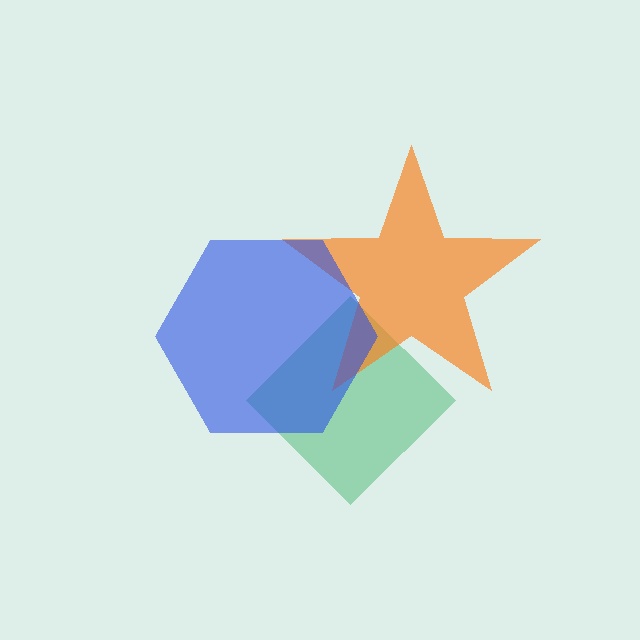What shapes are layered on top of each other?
The layered shapes are: a green diamond, an orange star, a blue hexagon.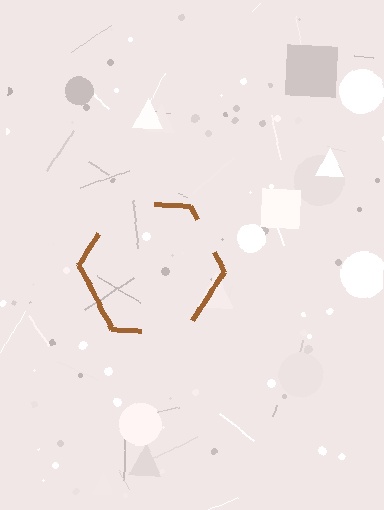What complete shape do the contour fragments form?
The contour fragments form a hexagon.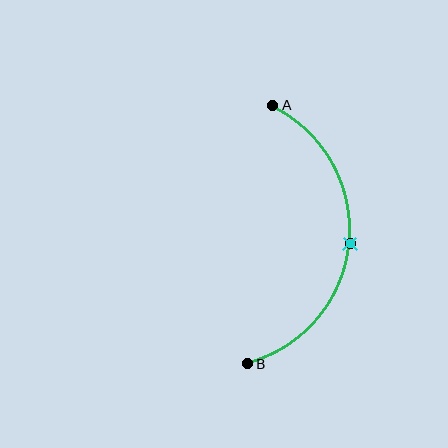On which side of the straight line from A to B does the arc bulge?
The arc bulges to the right of the straight line connecting A and B.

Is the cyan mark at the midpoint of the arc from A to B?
Yes. The cyan mark lies on the arc at equal arc-length from both A and B — it is the arc midpoint.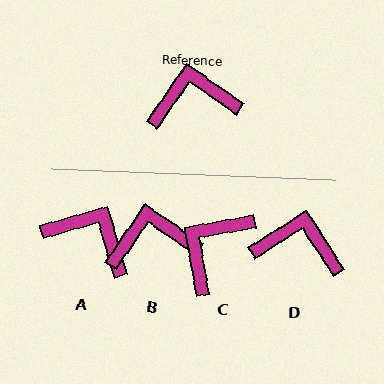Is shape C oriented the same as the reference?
No, it is off by about 44 degrees.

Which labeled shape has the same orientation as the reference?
B.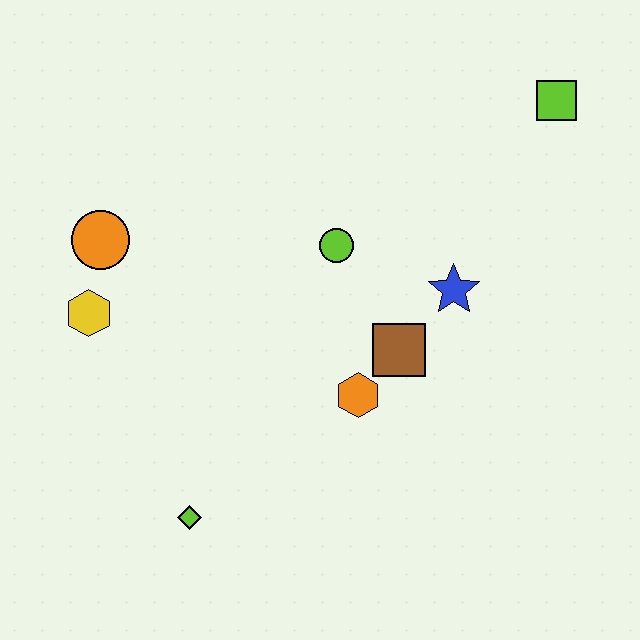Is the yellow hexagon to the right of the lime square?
No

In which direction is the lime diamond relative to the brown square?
The lime diamond is to the left of the brown square.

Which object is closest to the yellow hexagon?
The orange circle is closest to the yellow hexagon.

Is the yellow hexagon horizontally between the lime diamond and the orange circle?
No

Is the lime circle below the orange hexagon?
No